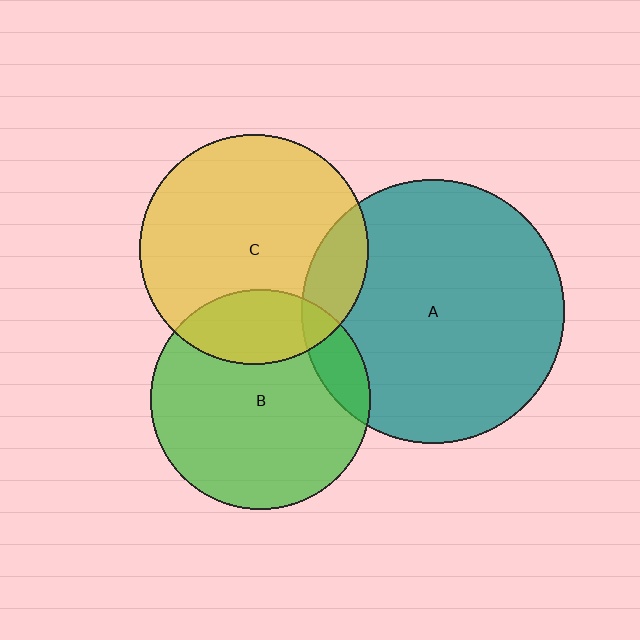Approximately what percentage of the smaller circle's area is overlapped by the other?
Approximately 10%.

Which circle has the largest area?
Circle A (teal).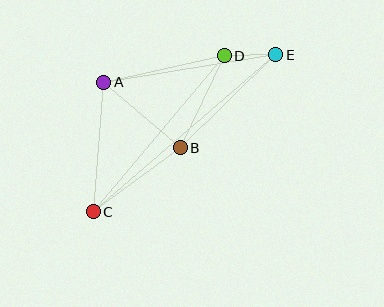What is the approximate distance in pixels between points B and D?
The distance between B and D is approximately 102 pixels.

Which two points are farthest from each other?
Points C and E are farthest from each other.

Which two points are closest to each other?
Points D and E are closest to each other.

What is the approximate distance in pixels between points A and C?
The distance between A and C is approximately 130 pixels.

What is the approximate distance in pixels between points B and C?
The distance between B and C is approximately 108 pixels.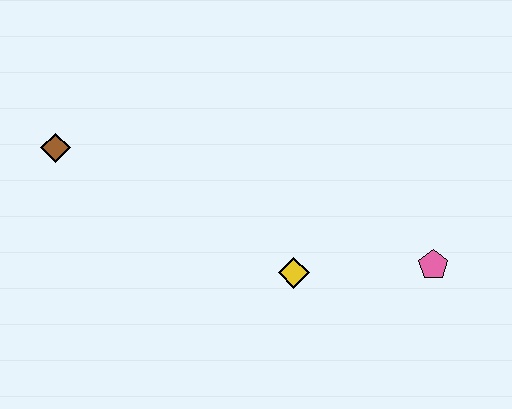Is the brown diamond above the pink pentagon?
Yes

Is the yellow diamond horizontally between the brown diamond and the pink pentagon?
Yes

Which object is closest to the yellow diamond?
The pink pentagon is closest to the yellow diamond.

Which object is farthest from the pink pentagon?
The brown diamond is farthest from the pink pentagon.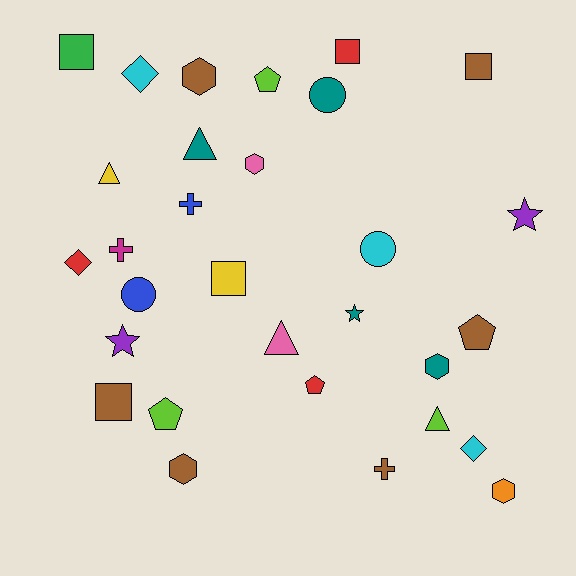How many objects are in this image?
There are 30 objects.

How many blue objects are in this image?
There are 2 blue objects.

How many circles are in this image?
There are 3 circles.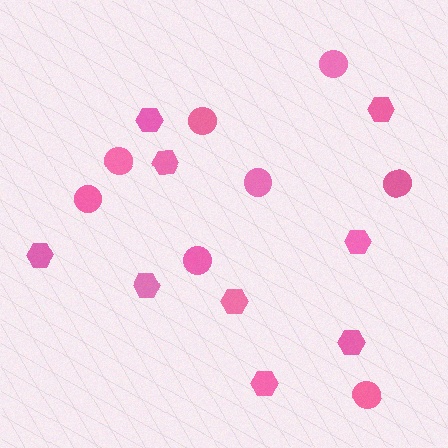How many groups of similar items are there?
There are 2 groups: one group of hexagons (9) and one group of circles (8).